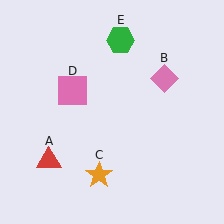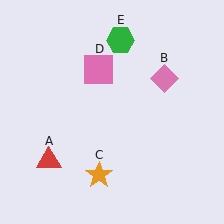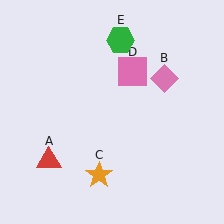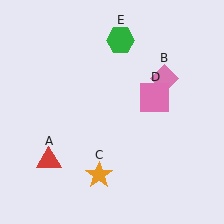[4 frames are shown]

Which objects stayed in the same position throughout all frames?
Red triangle (object A) and pink diamond (object B) and orange star (object C) and green hexagon (object E) remained stationary.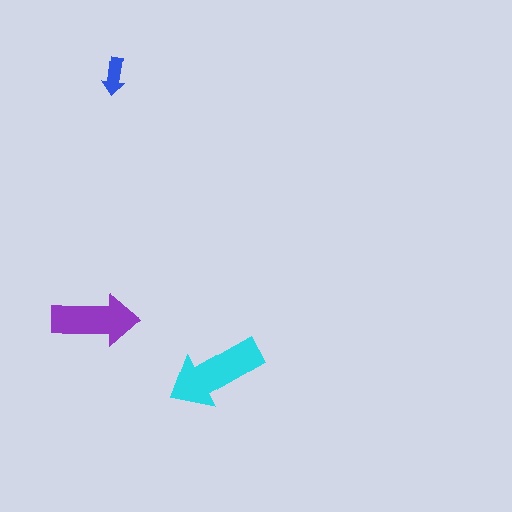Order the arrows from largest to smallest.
the cyan one, the purple one, the blue one.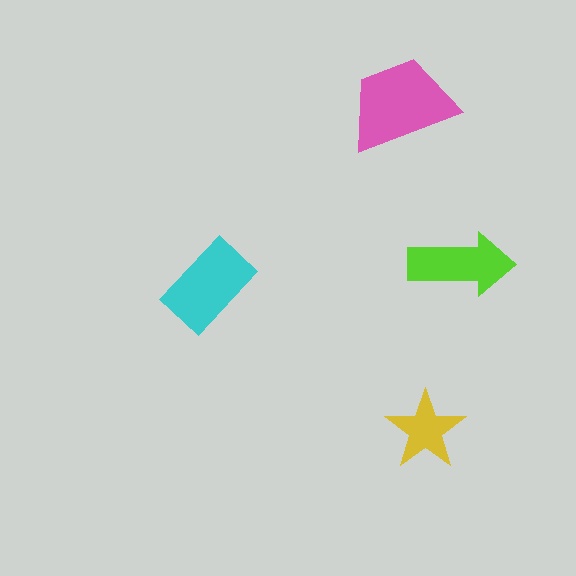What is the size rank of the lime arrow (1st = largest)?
3rd.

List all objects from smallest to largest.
The yellow star, the lime arrow, the cyan rectangle, the pink trapezoid.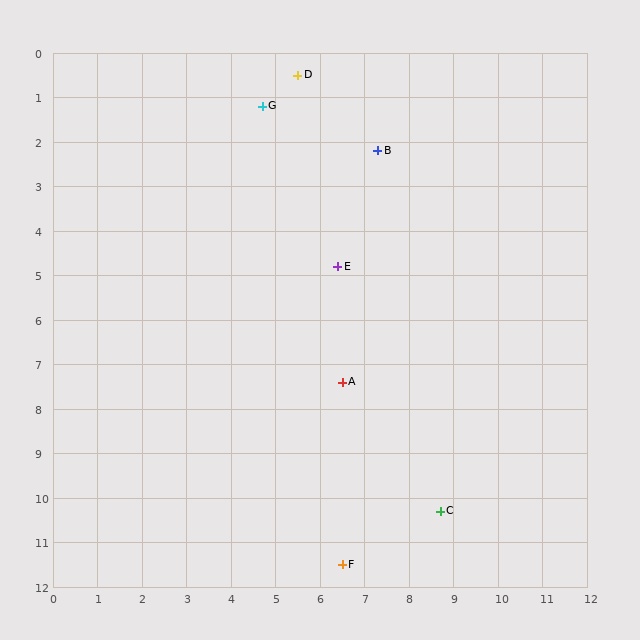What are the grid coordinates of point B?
Point B is at approximately (7.3, 2.2).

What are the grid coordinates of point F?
Point F is at approximately (6.5, 11.5).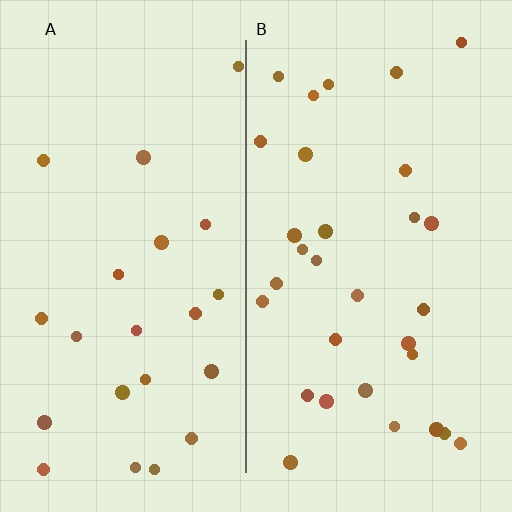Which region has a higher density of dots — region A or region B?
B (the right).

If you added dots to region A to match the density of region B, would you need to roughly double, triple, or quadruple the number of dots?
Approximately double.